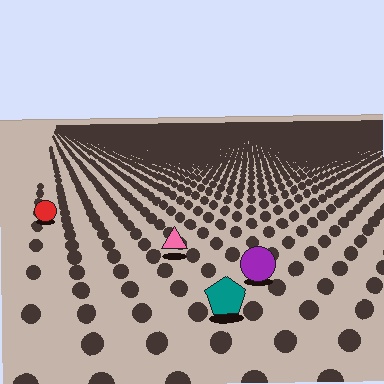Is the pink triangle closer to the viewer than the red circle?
Yes. The pink triangle is closer — you can tell from the texture gradient: the ground texture is coarser near it.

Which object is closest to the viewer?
The teal pentagon is closest. The texture marks near it are larger and more spread out.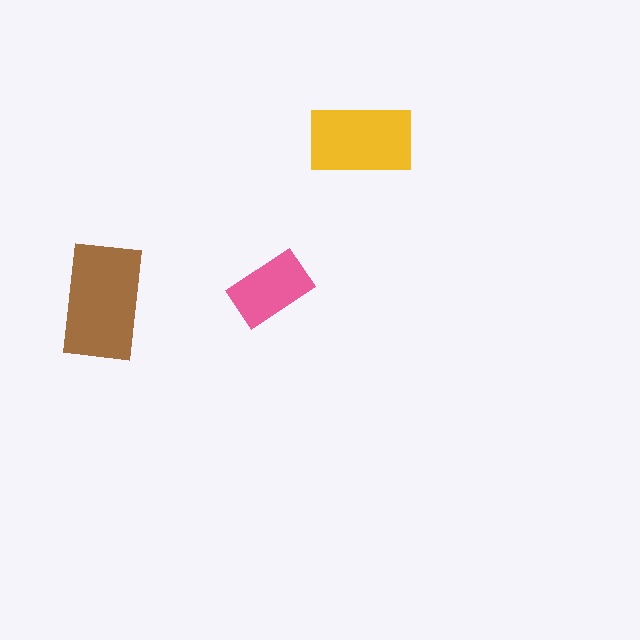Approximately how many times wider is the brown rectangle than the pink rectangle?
About 1.5 times wider.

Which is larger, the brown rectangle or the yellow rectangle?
The brown one.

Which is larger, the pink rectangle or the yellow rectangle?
The yellow one.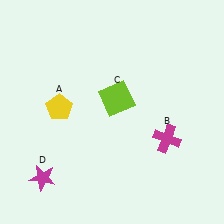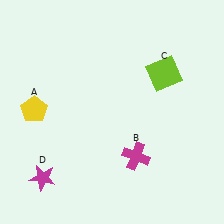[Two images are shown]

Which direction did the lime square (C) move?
The lime square (C) moved right.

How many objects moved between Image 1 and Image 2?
3 objects moved between the two images.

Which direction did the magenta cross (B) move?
The magenta cross (B) moved left.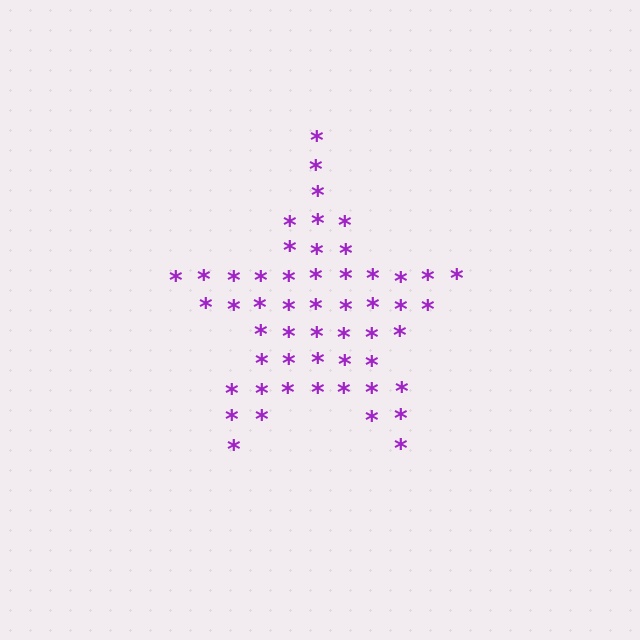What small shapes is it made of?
It is made of small asterisks.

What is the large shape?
The large shape is a star.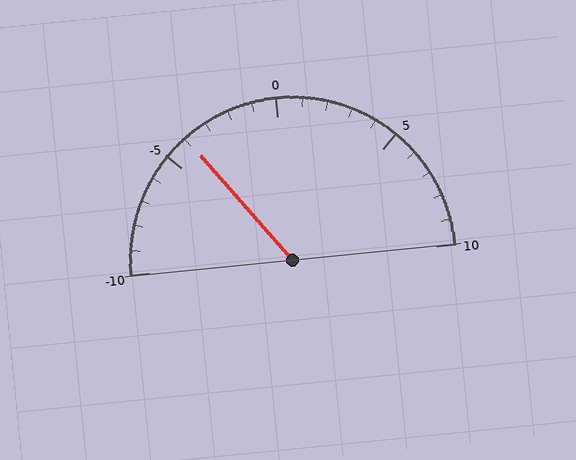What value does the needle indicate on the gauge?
The needle indicates approximately -4.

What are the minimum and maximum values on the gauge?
The gauge ranges from -10 to 10.